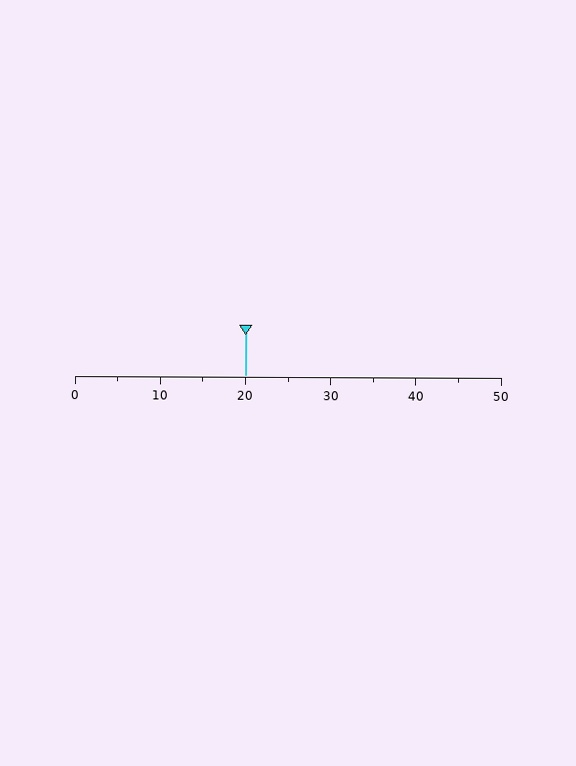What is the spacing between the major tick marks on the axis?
The major ticks are spaced 10 apart.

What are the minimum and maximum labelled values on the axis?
The axis runs from 0 to 50.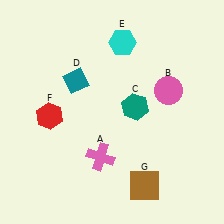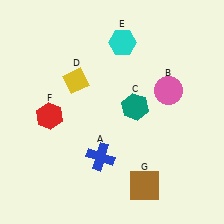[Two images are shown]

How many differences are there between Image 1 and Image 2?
There are 2 differences between the two images.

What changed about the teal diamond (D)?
In Image 1, D is teal. In Image 2, it changed to yellow.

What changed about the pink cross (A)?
In Image 1, A is pink. In Image 2, it changed to blue.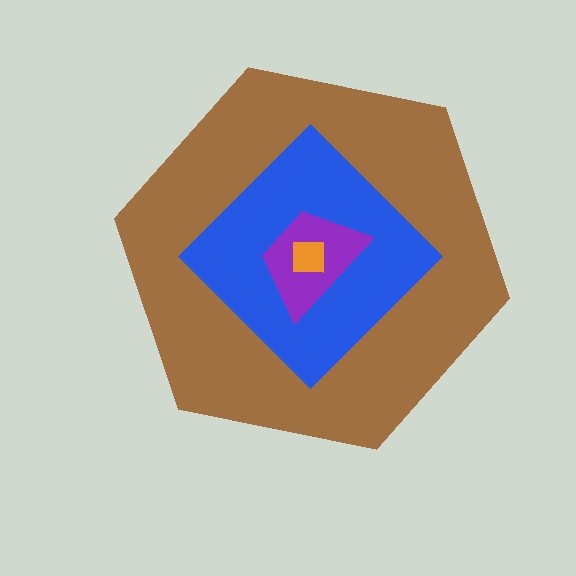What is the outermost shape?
The brown hexagon.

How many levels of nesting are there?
4.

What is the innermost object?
The orange square.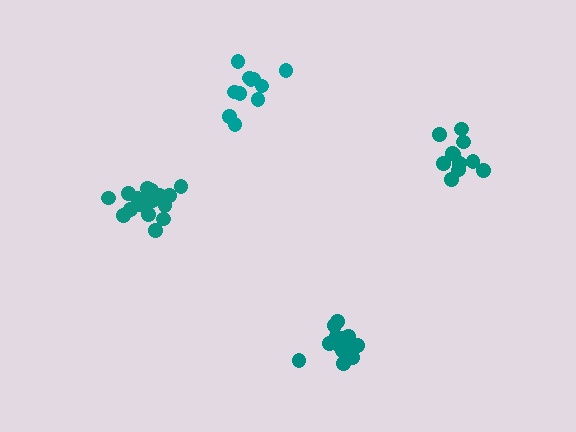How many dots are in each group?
Group 1: 17 dots, Group 2: 15 dots, Group 3: 11 dots, Group 4: 11 dots (54 total).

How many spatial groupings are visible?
There are 4 spatial groupings.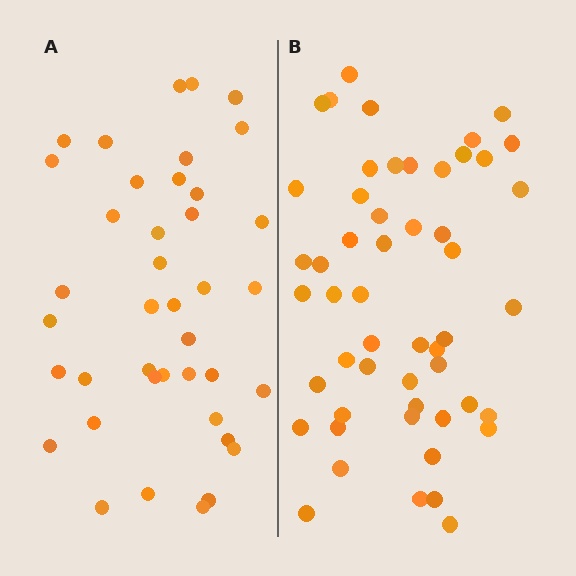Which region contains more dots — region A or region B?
Region B (the right region) has more dots.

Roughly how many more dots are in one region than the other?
Region B has roughly 12 or so more dots than region A.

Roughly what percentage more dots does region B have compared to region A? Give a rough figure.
About 30% more.